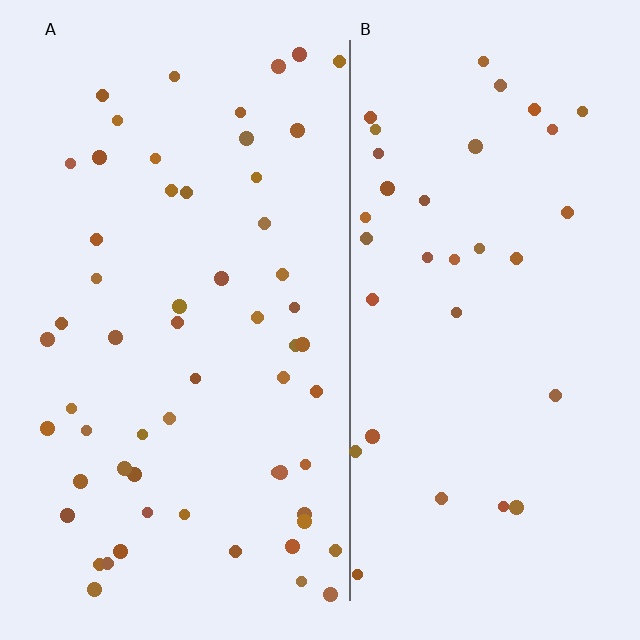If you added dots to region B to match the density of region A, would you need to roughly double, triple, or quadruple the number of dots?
Approximately double.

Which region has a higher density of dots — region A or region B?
A (the left).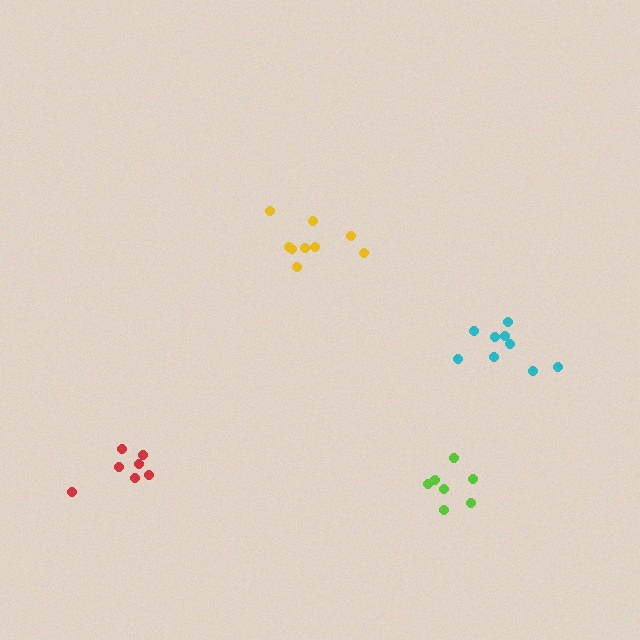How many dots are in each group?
Group 1: 9 dots, Group 2: 9 dots, Group 3: 7 dots, Group 4: 7 dots (32 total).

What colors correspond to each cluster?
The clusters are colored: yellow, cyan, lime, red.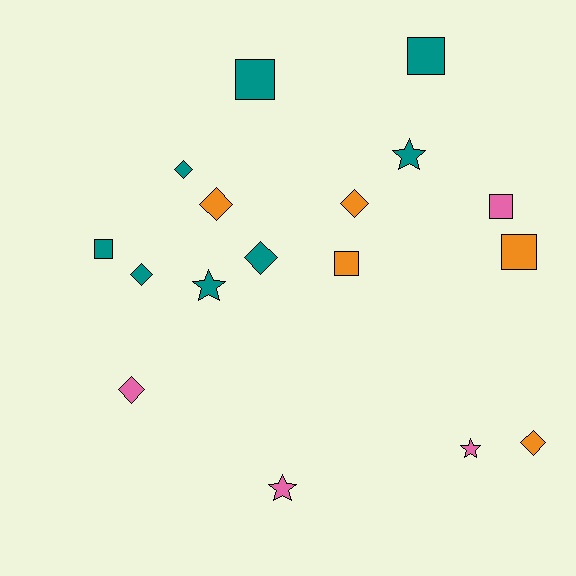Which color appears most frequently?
Teal, with 8 objects.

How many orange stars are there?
There are no orange stars.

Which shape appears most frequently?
Diamond, with 7 objects.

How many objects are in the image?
There are 17 objects.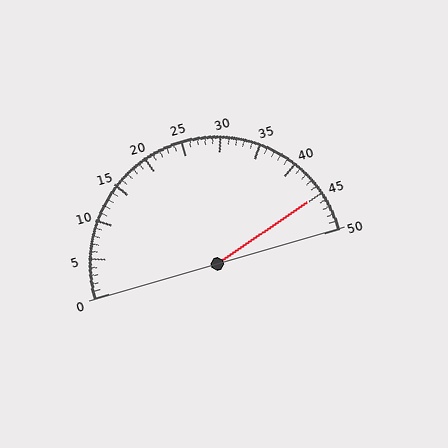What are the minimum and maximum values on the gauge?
The gauge ranges from 0 to 50.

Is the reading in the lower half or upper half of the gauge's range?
The reading is in the upper half of the range (0 to 50).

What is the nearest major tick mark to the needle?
The nearest major tick mark is 45.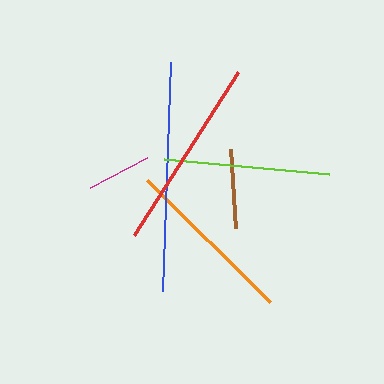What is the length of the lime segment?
The lime segment is approximately 165 pixels long.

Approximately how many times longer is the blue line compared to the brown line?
The blue line is approximately 2.9 times the length of the brown line.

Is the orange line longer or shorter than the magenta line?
The orange line is longer than the magenta line.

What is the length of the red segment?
The red segment is approximately 194 pixels long.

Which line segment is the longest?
The blue line is the longest at approximately 228 pixels.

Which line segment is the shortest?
The magenta line is the shortest at approximately 64 pixels.